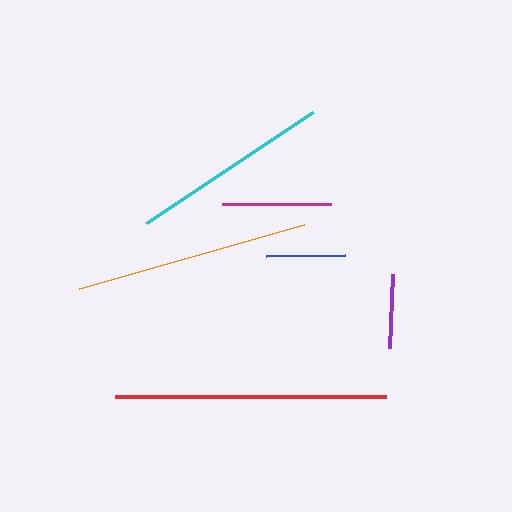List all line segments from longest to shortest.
From longest to shortest: red, orange, cyan, magenta, blue, purple.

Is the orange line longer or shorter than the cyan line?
The orange line is longer than the cyan line.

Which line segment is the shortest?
The purple line is the shortest at approximately 75 pixels.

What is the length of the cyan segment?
The cyan segment is approximately 202 pixels long.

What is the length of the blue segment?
The blue segment is approximately 79 pixels long.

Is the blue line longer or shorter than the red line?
The red line is longer than the blue line.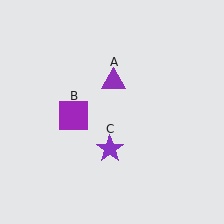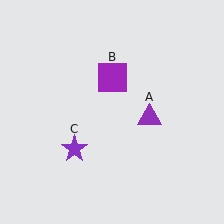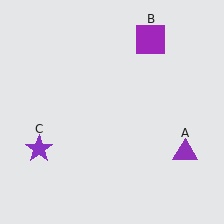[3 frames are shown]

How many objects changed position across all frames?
3 objects changed position: purple triangle (object A), purple square (object B), purple star (object C).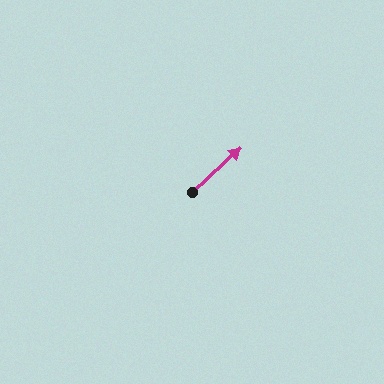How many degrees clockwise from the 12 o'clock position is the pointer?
Approximately 48 degrees.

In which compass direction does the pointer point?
Northeast.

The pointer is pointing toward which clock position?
Roughly 2 o'clock.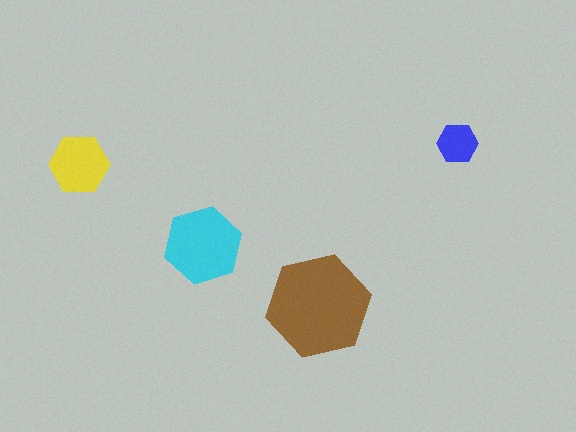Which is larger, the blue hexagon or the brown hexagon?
The brown one.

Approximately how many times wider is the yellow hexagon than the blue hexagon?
About 1.5 times wider.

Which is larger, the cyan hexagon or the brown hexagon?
The brown one.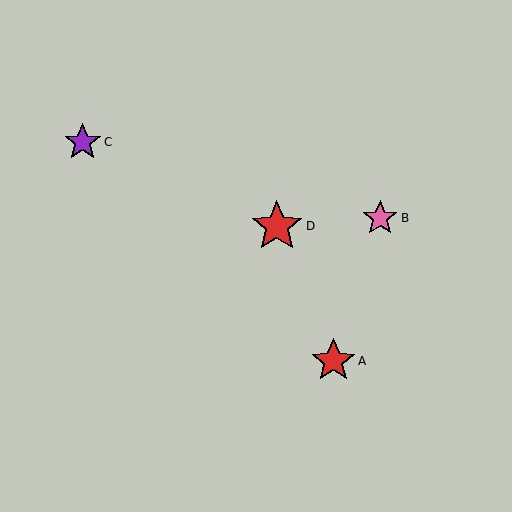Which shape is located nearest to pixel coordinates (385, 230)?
The pink star (labeled B) at (380, 218) is nearest to that location.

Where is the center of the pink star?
The center of the pink star is at (380, 218).